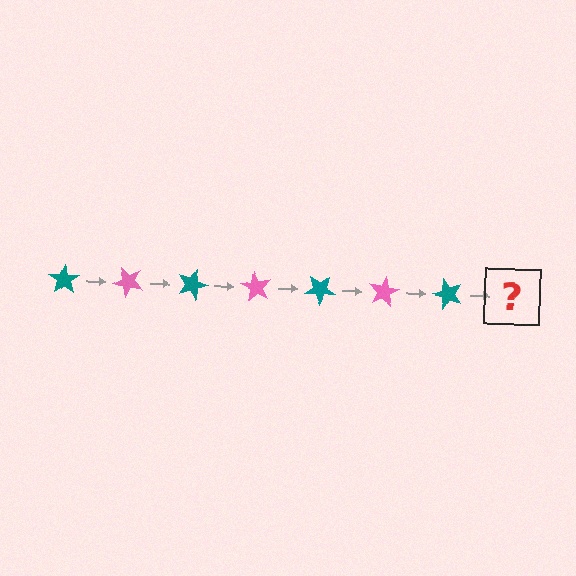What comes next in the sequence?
The next element should be a pink star, rotated 315 degrees from the start.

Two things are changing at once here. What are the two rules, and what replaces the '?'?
The two rules are that it rotates 45 degrees each step and the color cycles through teal and pink. The '?' should be a pink star, rotated 315 degrees from the start.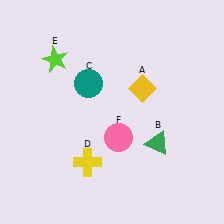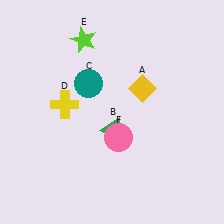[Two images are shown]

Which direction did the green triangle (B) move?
The green triangle (B) moved left.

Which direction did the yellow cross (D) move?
The yellow cross (D) moved up.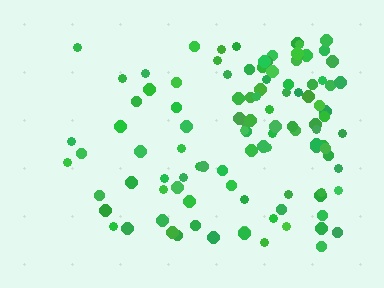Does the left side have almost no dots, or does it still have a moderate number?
Still a moderate number, just noticeably fewer than the right.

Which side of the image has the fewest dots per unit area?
The left.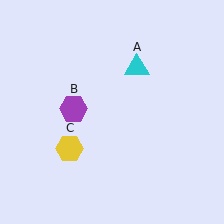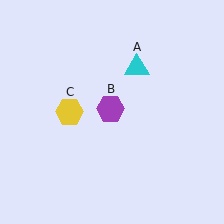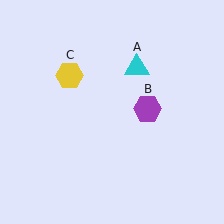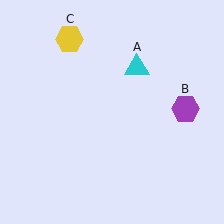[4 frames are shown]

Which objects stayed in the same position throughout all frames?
Cyan triangle (object A) remained stationary.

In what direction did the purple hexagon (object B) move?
The purple hexagon (object B) moved right.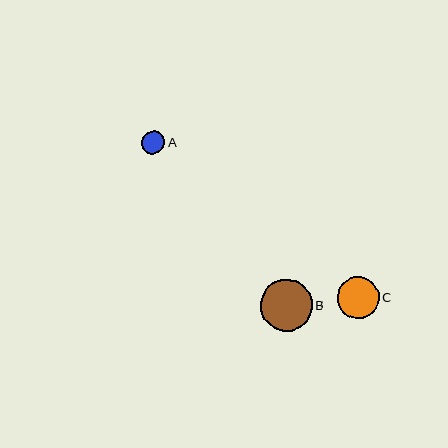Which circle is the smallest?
Circle A is the smallest with a size of approximately 23 pixels.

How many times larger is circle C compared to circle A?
Circle C is approximately 1.8 times the size of circle A.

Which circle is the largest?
Circle B is the largest with a size of approximately 52 pixels.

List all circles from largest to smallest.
From largest to smallest: B, C, A.